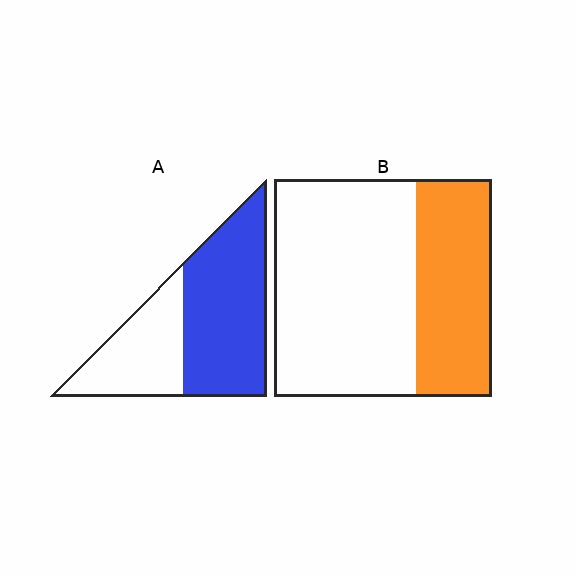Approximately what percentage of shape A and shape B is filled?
A is approximately 60% and B is approximately 35%.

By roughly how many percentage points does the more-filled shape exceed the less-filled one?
By roughly 30 percentage points (A over B).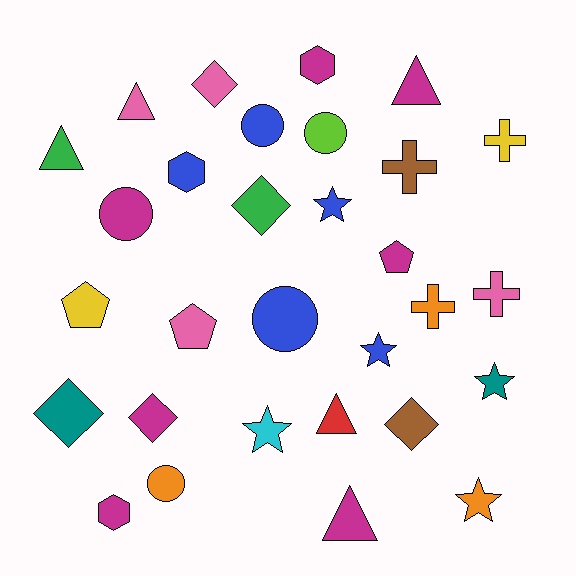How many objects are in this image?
There are 30 objects.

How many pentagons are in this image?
There are 3 pentagons.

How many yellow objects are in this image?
There are 2 yellow objects.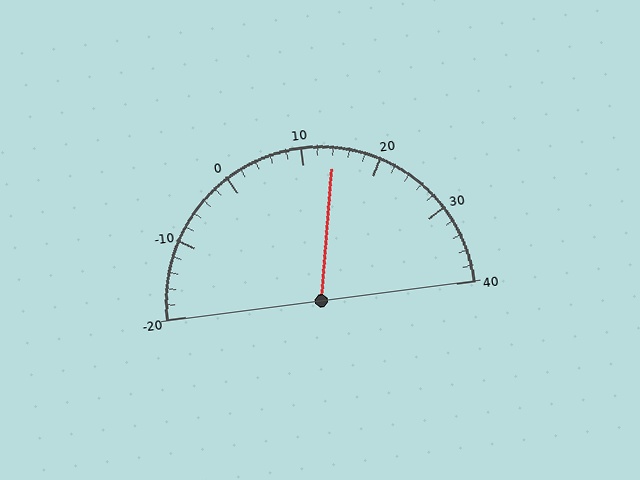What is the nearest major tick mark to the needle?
The nearest major tick mark is 10.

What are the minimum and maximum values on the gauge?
The gauge ranges from -20 to 40.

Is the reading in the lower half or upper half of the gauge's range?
The reading is in the upper half of the range (-20 to 40).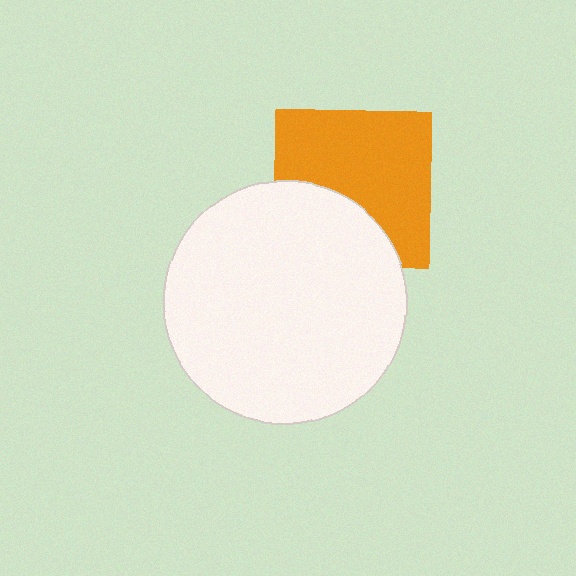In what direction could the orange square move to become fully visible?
The orange square could move up. That would shift it out from behind the white circle entirely.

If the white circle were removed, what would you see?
You would see the complete orange square.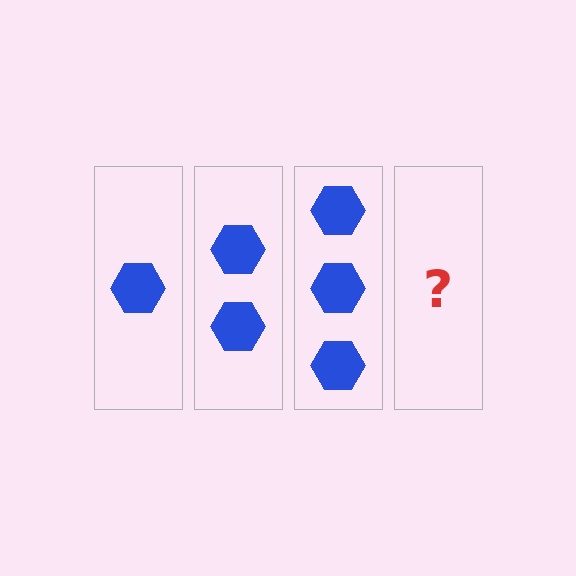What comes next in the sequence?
The next element should be 4 hexagons.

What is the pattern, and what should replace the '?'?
The pattern is that each step adds one more hexagon. The '?' should be 4 hexagons.